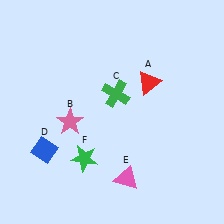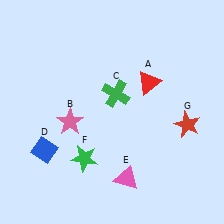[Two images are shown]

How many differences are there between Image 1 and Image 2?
There is 1 difference between the two images.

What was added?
A red star (G) was added in Image 2.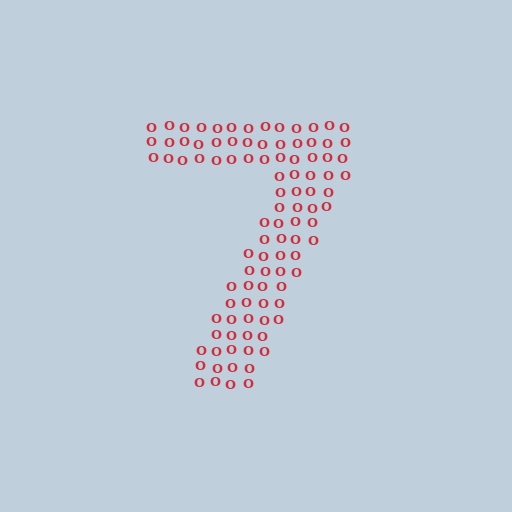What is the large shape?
The large shape is the digit 7.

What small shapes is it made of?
It is made of small letter O's.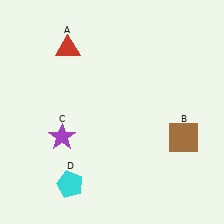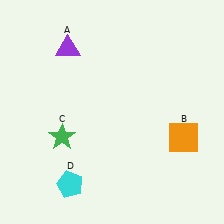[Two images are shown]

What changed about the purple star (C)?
In Image 1, C is purple. In Image 2, it changed to green.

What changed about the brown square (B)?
In Image 1, B is brown. In Image 2, it changed to orange.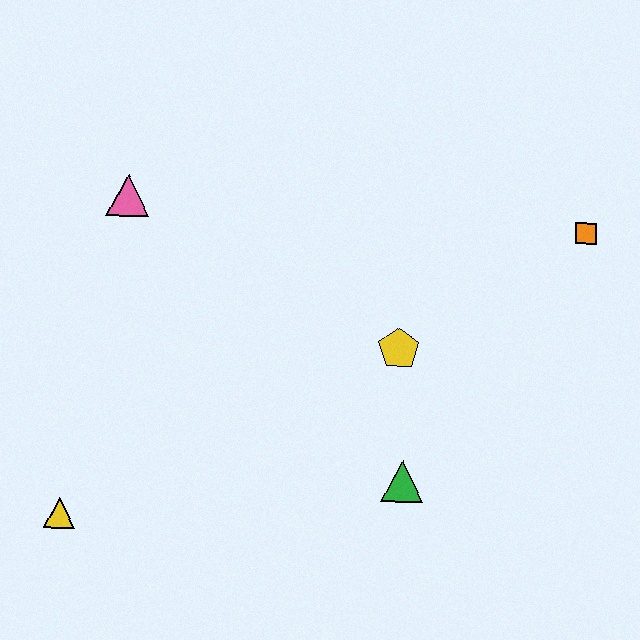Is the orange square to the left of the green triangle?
No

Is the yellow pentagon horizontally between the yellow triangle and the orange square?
Yes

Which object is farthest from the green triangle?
The pink triangle is farthest from the green triangle.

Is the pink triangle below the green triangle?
No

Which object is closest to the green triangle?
The yellow pentagon is closest to the green triangle.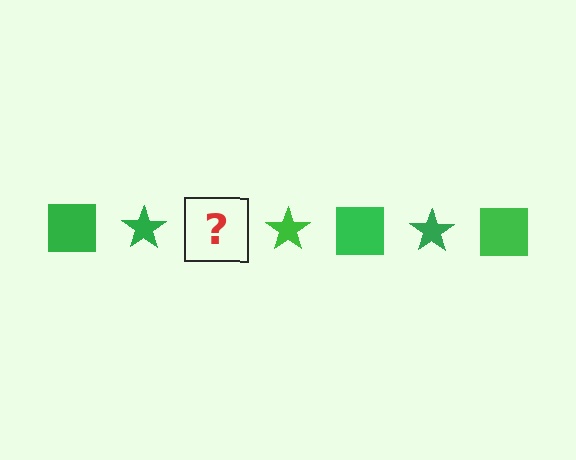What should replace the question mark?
The question mark should be replaced with a green square.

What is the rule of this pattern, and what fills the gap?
The rule is that the pattern cycles through square, star shapes in green. The gap should be filled with a green square.